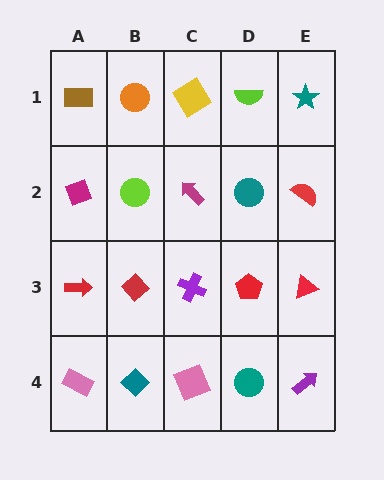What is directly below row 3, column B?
A teal diamond.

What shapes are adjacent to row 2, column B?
An orange circle (row 1, column B), a red diamond (row 3, column B), a magenta diamond (row 2, column A), a magenta arrow (row 2, column C).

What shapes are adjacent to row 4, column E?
A red triangle (row 3, column E), a teal circle (row 4, column D).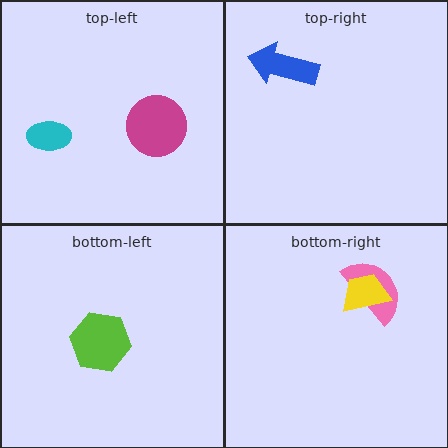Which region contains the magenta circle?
The top-left region.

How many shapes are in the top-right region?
1.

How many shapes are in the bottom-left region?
1.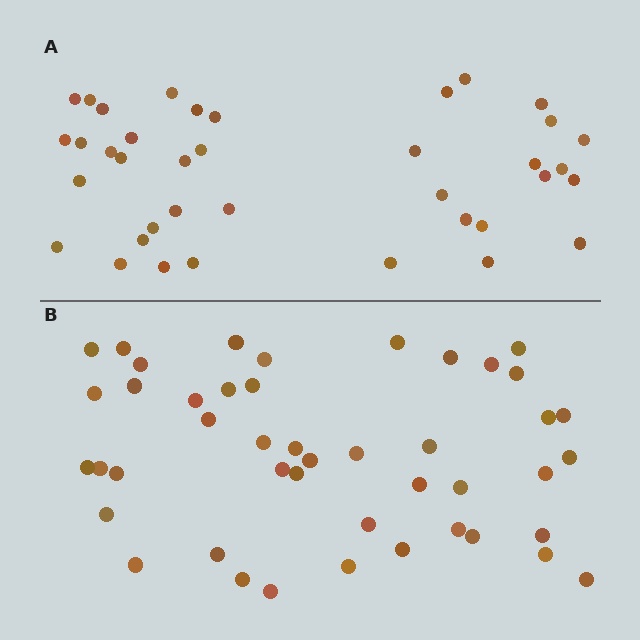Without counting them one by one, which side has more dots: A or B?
Region B (the bottom region) has more dots.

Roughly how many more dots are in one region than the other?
Region B has roughly 8 or so more dots than region A.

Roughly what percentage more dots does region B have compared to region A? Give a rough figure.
About 20% more.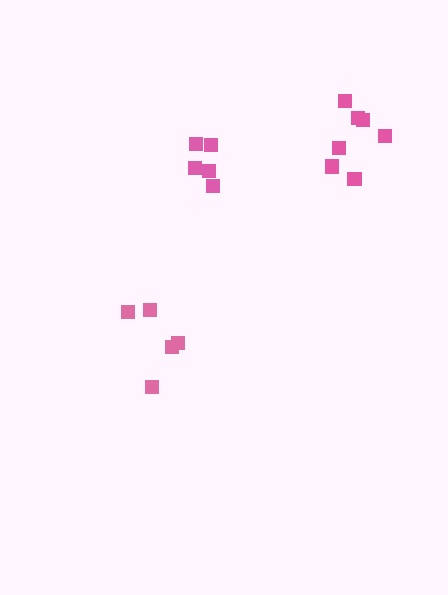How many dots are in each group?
Group 1: 5 dots, Group 2: 7 dots, Group 3: 5 dots (17 total).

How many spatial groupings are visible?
There are 3 spatial groupings.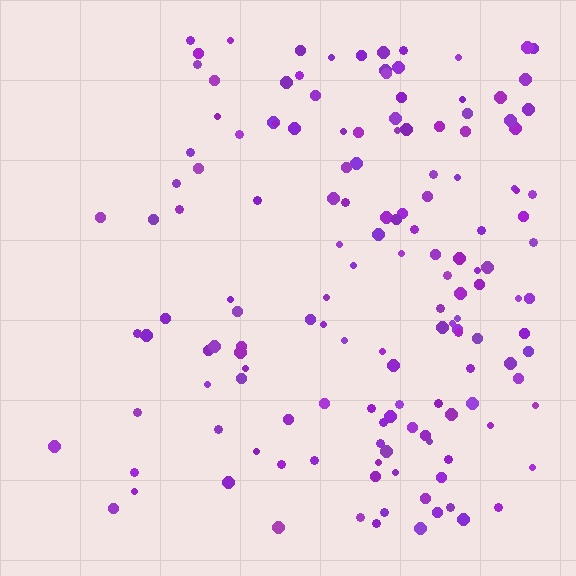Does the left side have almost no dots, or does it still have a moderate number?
Still a moderate number, just noticeably fewer than the right.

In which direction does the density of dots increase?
From left to right, with the right side densest.